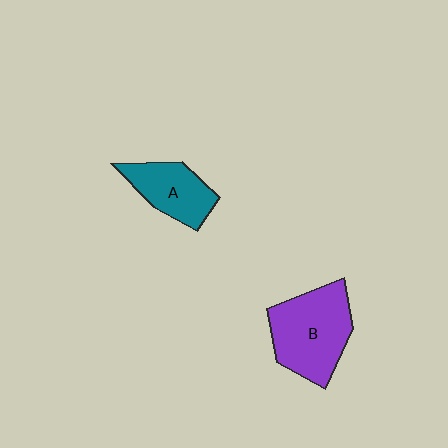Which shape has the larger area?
Shape B (purple).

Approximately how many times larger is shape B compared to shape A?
Approximately 1.6 times.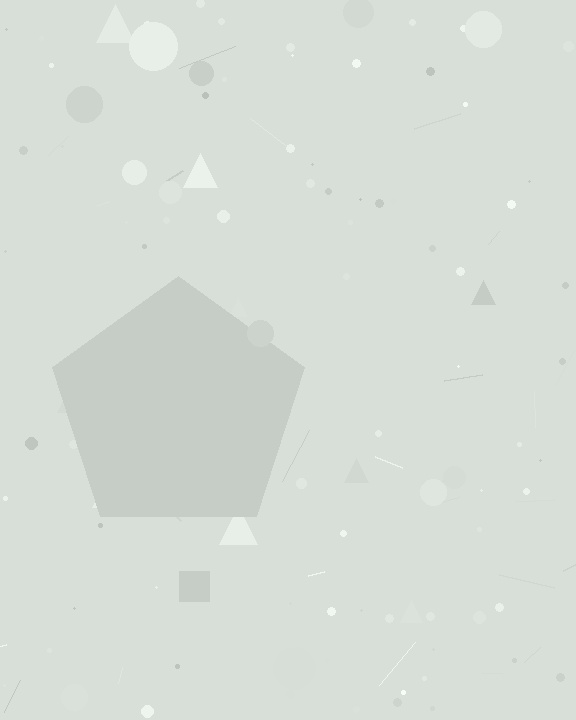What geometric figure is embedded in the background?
A pentagon is embedded in the background.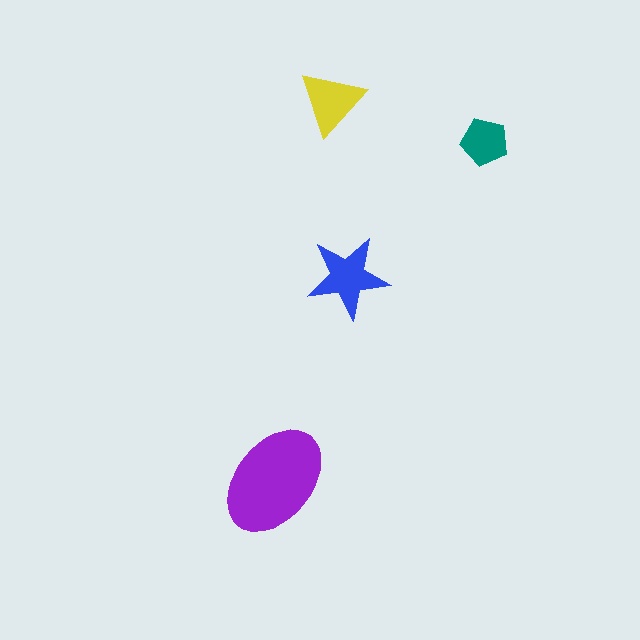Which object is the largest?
The purple ellipse.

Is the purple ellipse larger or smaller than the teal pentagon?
Larger.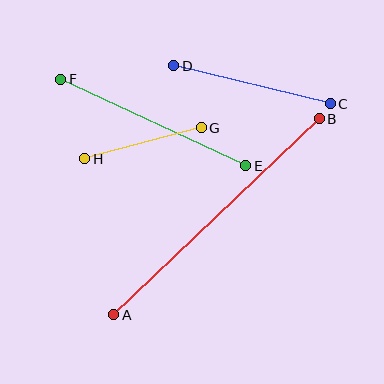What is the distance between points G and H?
The distance is approximately 120 pixels.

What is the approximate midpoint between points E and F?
The midpoint is at approximately (153, 122) pixels.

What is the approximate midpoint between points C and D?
The midpoint is at approximately (252, 85) pixels.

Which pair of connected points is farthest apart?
Points A and B are farthest apart.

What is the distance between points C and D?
The distance is approximately 161 pixels.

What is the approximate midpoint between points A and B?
The midpoint is at approximately (216, 217) pixels.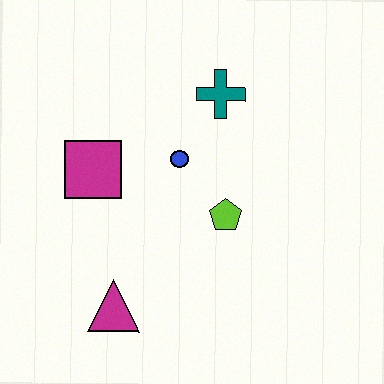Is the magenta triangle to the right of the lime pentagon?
No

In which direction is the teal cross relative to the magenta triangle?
The teal cross is above the magenta triangle.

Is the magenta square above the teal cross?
No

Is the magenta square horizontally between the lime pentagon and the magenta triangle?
No